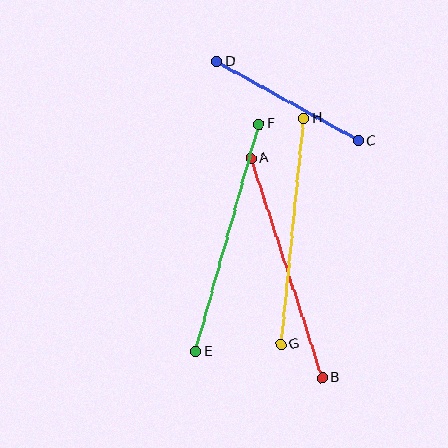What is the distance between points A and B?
The distance is approximately 231 pixels.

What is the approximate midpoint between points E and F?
The midpoint is at approximately (227, 238) pixels.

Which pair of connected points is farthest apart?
Points E and F are farthest apart.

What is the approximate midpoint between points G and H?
The midpoint is at approximately (292, 231) pixels.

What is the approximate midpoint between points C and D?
The midpoint is at approximately (287, 101) pixels.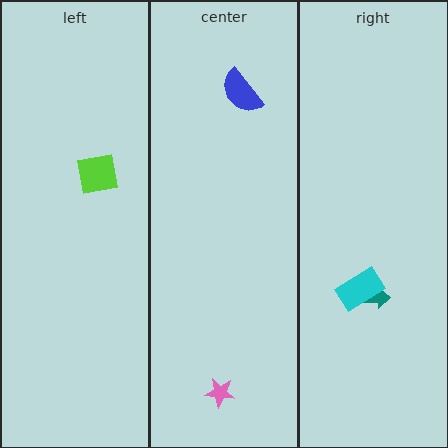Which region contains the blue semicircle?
The center region.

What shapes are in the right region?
The teal arrow, the cyan rectangle.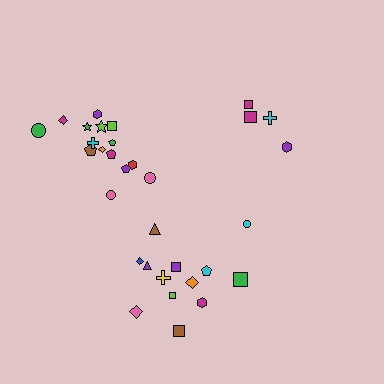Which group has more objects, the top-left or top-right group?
The top-left group.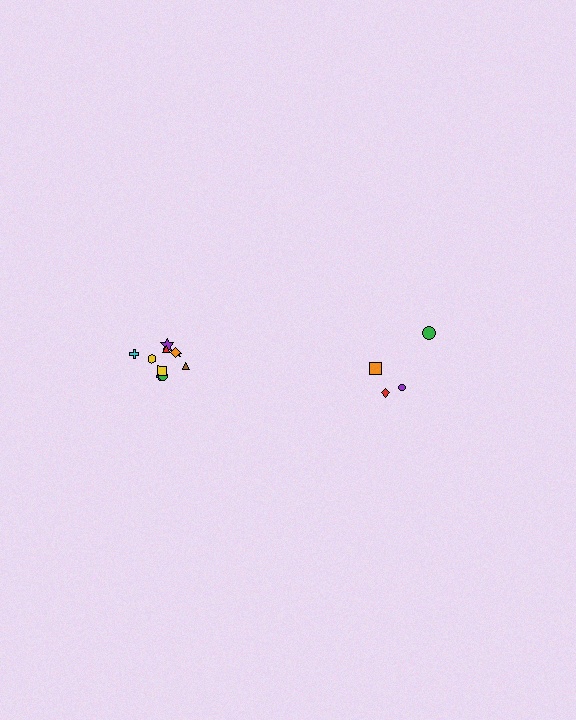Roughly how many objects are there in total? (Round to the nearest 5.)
Roughly 15 objects in total.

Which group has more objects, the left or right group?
The left group.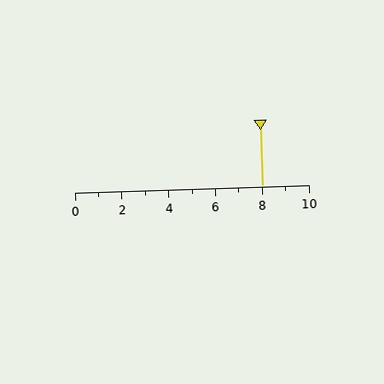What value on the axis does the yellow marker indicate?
The marker indicates approximately 8.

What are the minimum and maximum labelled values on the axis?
The axis runs from 0 to 10.